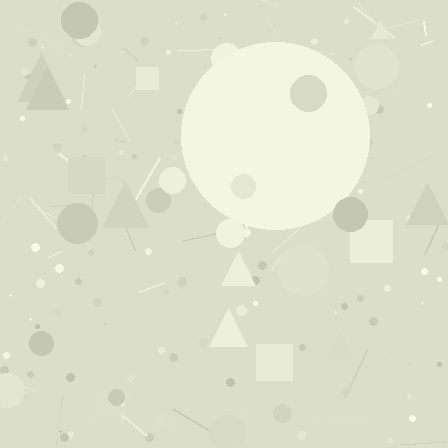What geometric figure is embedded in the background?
A circle is embedded in the background.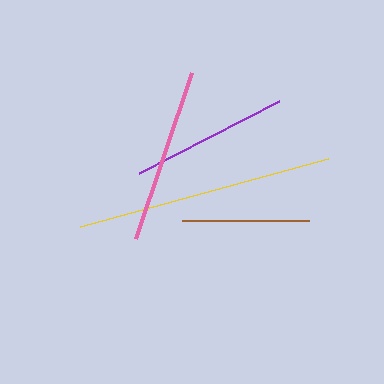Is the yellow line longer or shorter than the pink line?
The yellow line is longer than the pink line.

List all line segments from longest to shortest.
From longest to shortest: yellow, pink, purple, brown.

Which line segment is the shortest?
The brown line is the shortest at approximately 127 pixels.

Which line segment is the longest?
The yellow line is the longest at approximately 258 pixels.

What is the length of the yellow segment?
The yellow segment is approximately 258 pixels long.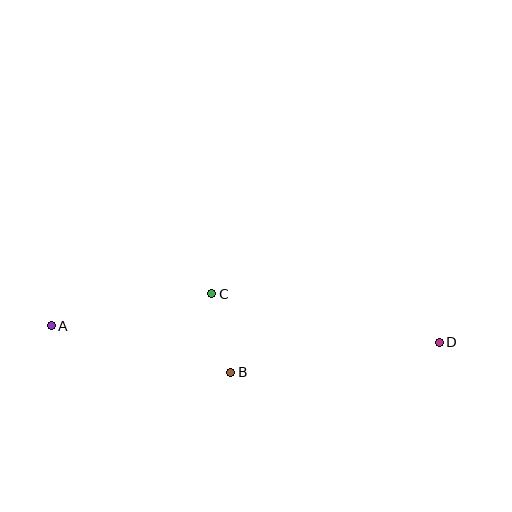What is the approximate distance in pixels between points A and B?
The distance between A and B is approximately 186 pixels.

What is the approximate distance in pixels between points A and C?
The distance between A and C is approximately 164 pixels.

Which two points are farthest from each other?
Points A and D are farthest from each other.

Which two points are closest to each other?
Points B and C are closest to each other.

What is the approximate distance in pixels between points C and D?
The distance between C and D is approximately 232 pixels.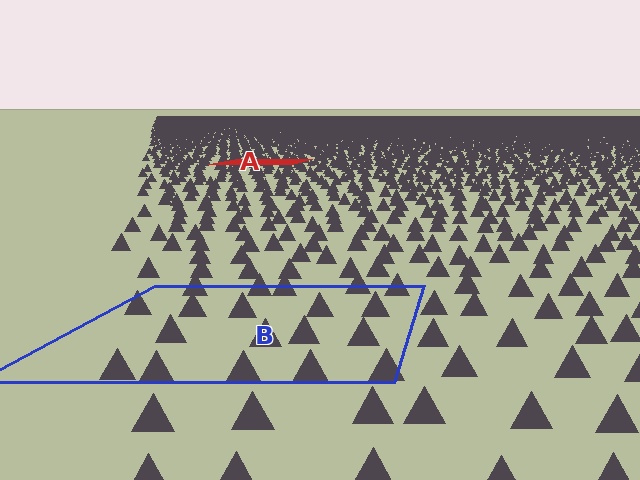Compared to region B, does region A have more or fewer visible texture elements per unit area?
Region A has more texture elements per unit area — they are packed more densely because it is farther away.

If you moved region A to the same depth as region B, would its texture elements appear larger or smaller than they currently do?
They would appear larger. At a closer depth, the same texture elements are projected at a bigger on-screen size.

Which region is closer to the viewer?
Region B is closer. The texture elements there are larger and more spread out.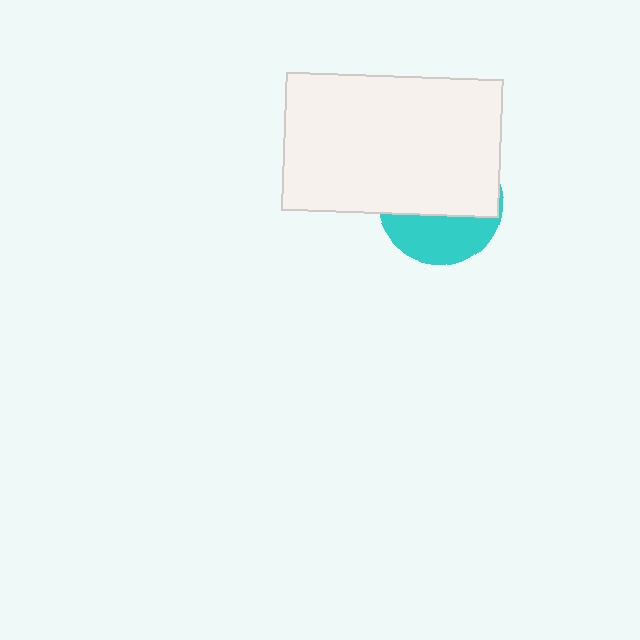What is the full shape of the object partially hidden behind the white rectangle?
The partially hidden object is a cyan circle.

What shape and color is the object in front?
The object in front is a white rectangle.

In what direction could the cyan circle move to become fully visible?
The cyan circle could move down. That would shift it out from behind the white rectangle entirely.